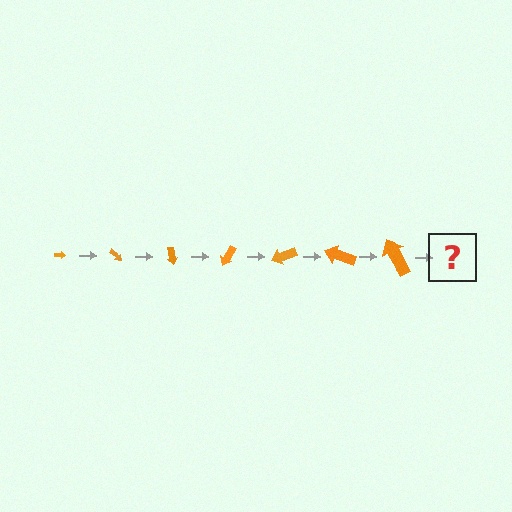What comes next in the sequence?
The next element should be an arrow, larger than the previous one and rotated 280 degrees from the start.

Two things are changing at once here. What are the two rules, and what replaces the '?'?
The two rules are that the arrow grows larger each step and it rotates 40 degrees each step. The '?' should be an arrow, larger than the previous one and rotated 280 degrees from the start.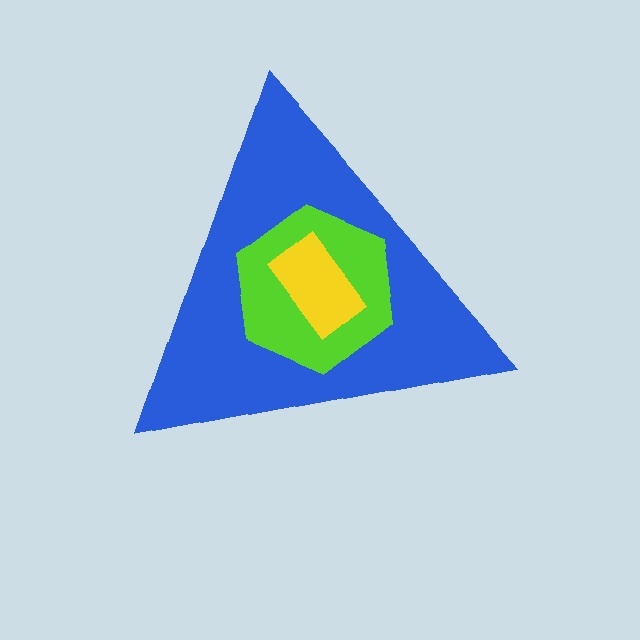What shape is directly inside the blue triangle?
The lime hexagon.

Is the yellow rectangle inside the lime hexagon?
Yes.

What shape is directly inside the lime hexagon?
The yellow rectangle.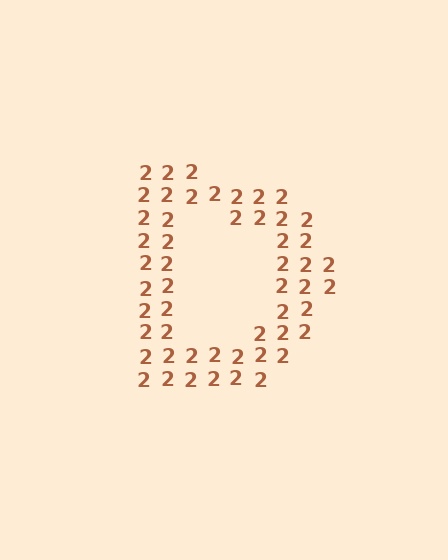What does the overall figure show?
The overall figure shows the letter D.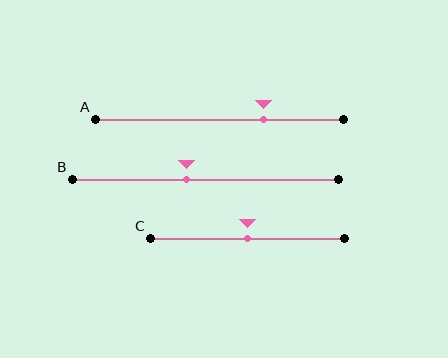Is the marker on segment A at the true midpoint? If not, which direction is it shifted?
No, the marker on segment A is shifted to the right by about 18% of the segment length.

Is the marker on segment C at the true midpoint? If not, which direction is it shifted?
Yes, the marker on segment C is at the true midpoint.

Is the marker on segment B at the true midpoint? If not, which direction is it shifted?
No, the marker on segment B is shifted to the left by about 7% of the segment length.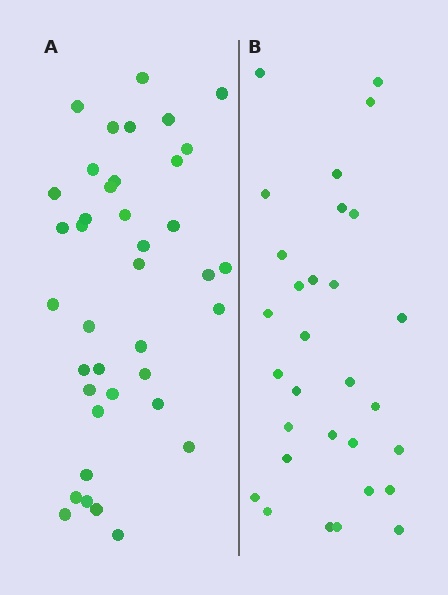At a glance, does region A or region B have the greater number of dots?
Region A (the left region) has more dots.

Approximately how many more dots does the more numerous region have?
Region A has roughly 8 or so more dots than region B.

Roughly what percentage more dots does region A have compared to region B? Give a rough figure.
About 30% more.